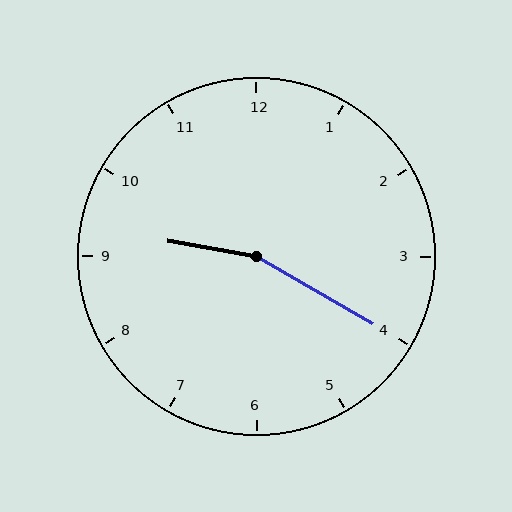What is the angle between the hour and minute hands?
Approximately 160 degrees.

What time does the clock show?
9:20.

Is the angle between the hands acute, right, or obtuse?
It is obtuse.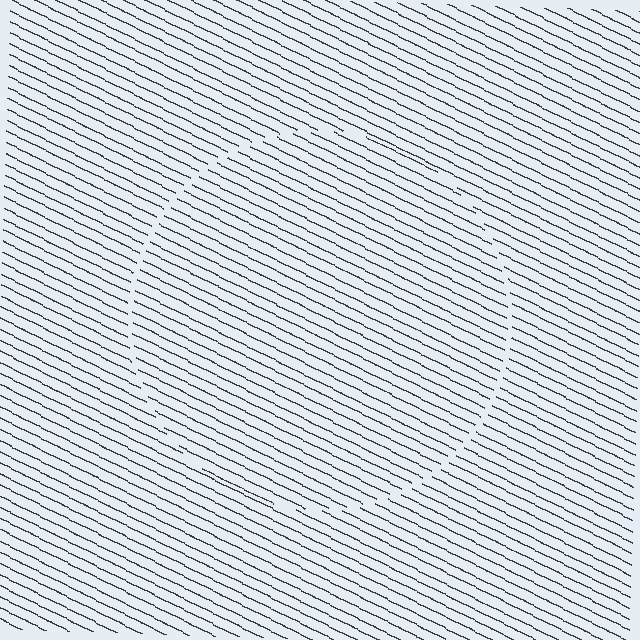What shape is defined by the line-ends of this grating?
An illusory circle. The interior of the shape contains the same grating, shifted by half a period — the contour is defined by the phase discontinuity where line-ends from the inner and outer gratings abut.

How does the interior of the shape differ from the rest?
The interior of the shape contains the same grating, shifted by half a period — the contour is defined by the phase discontinuity where line-ends from the inner and outer gratings abut.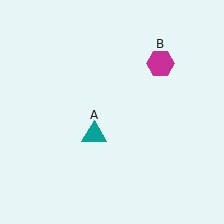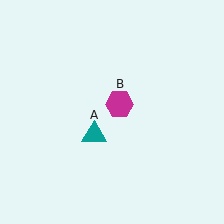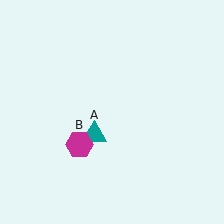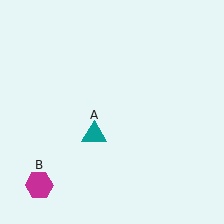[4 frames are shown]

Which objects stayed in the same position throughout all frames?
Teal triangle (object A) remained stationary.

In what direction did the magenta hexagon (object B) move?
The magenta hexagon (object B) moved down and to the left.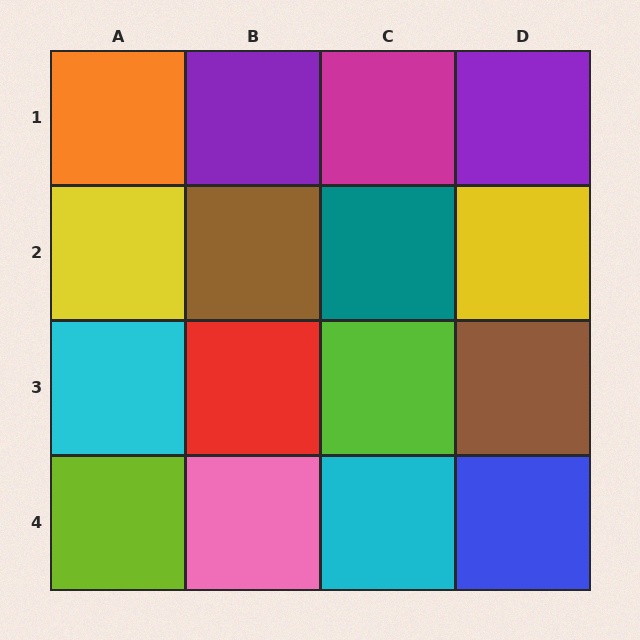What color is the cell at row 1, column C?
Magenta.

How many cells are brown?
2 cells are brown.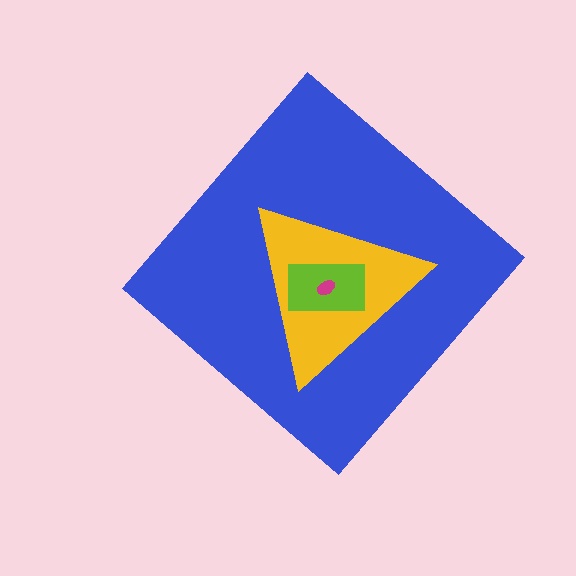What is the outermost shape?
The blue diamond.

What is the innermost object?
The magenta ellipse.